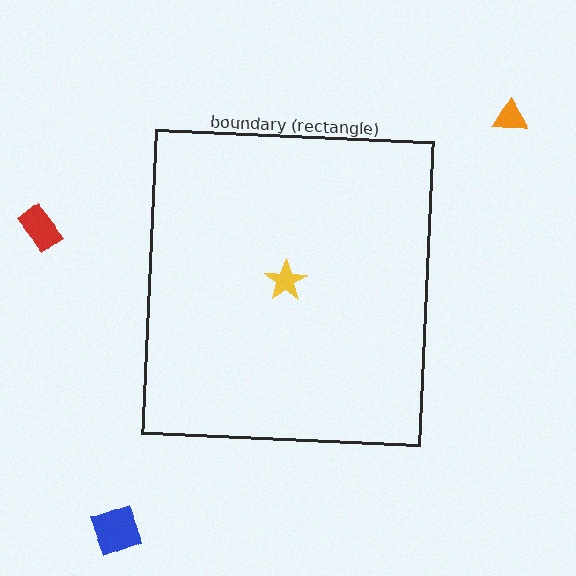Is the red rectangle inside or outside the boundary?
Outside.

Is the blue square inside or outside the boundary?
Outside.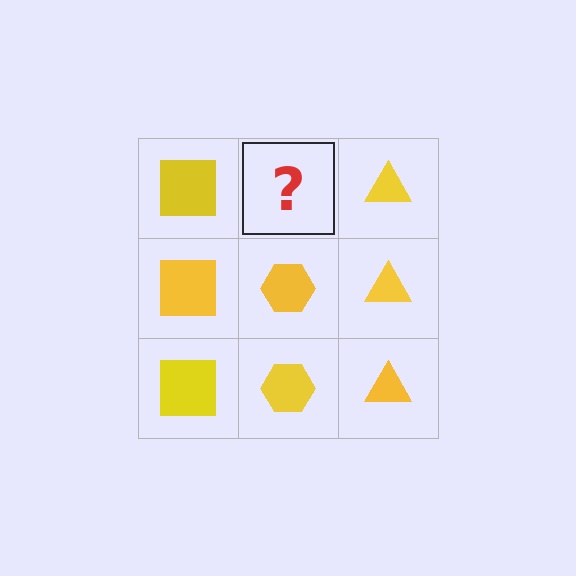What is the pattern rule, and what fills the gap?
The rule is that each column has a consistent shape. The gap should be filled with a yellow hexagon.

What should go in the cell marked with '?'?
The missing cell should contain a yellow hexagon.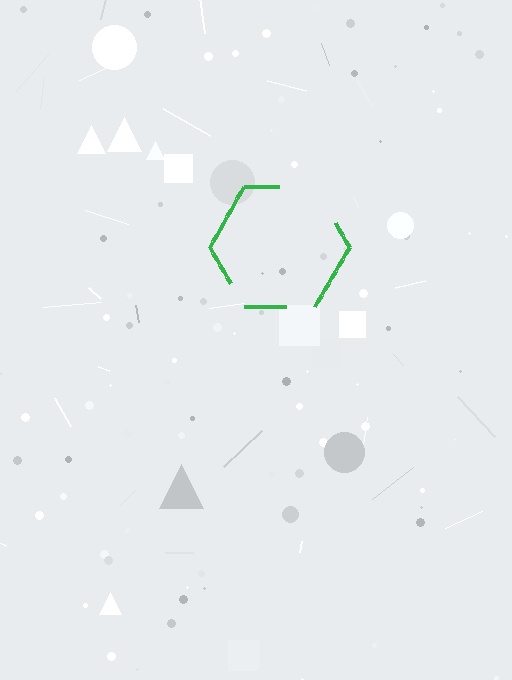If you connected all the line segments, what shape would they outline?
They would outline a hexagon.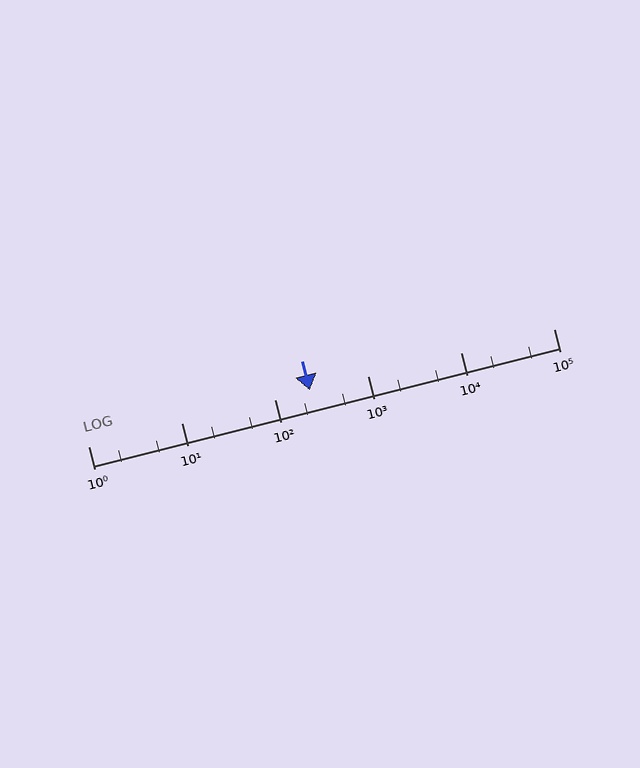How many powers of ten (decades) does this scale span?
The scale spans 5 decades, from 1 to 100000.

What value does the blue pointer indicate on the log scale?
The pointer indicates approximately 240.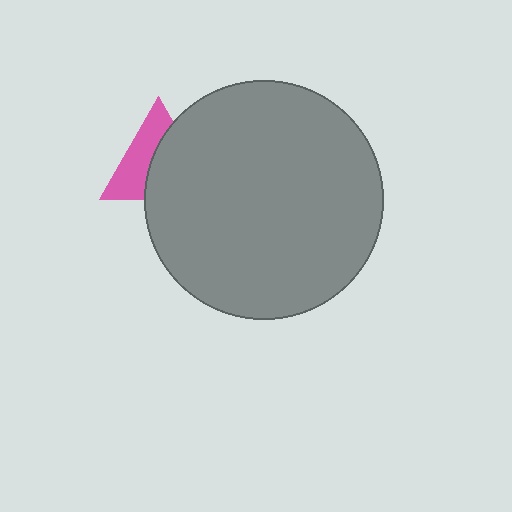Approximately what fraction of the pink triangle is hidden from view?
Roughly 53% of the pink triangle is hidden behind the gray circle.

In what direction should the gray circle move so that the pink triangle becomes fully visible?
The gray circle should move right. That is the shortest direction to clear the overlap and leave the pink triangle fully visible.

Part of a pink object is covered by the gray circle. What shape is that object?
It is a triangle.